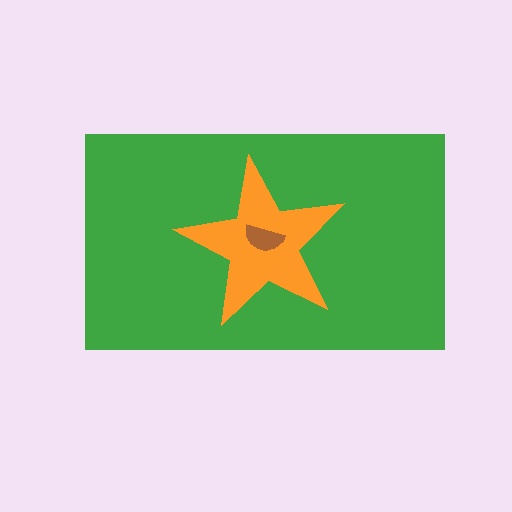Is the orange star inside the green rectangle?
Yes.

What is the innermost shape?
The brown semicircle.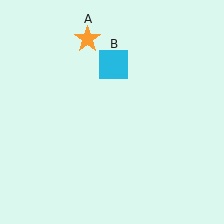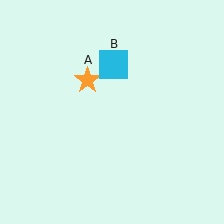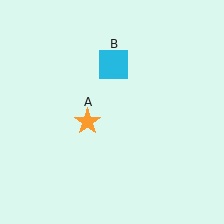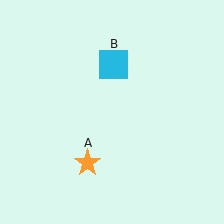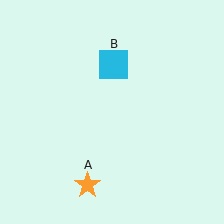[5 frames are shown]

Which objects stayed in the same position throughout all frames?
Cyan square (object B) remained stationary.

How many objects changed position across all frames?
1 object changed position: orange star (object A).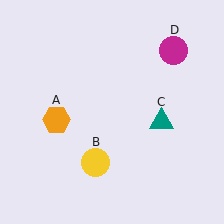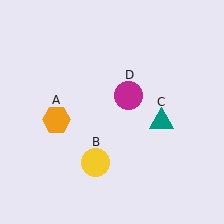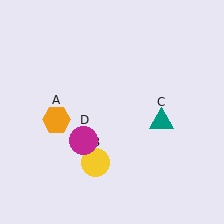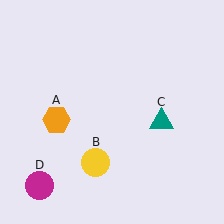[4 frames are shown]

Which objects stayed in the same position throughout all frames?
Orange hexagon (object A) and yellow circle (object B) and teal triangle (object C) remained stationary.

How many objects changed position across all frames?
1 object changed position: magenta circle (object D).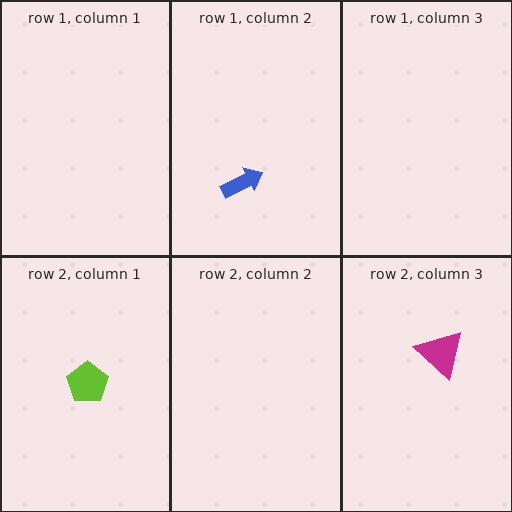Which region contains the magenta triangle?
The row 2, column 3 region.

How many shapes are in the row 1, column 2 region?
1.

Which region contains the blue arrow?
The row 1, column 2 region.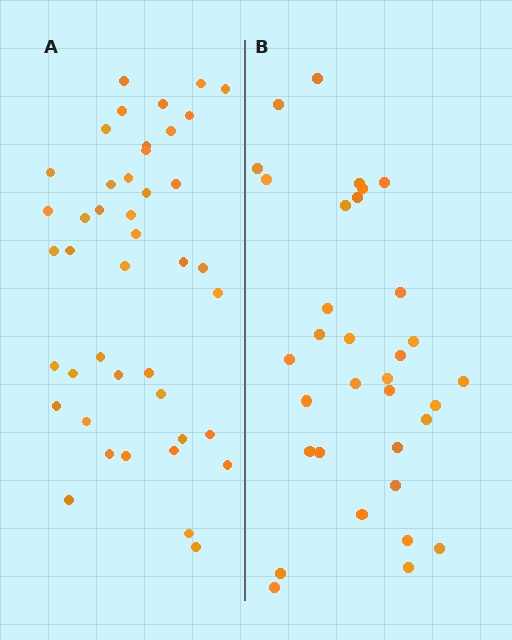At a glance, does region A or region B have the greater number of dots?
Region A (the left region) has more dots.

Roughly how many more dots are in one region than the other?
Region A has roughly 10 or so more dots than region B.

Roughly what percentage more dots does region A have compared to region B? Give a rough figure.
About 30% more.